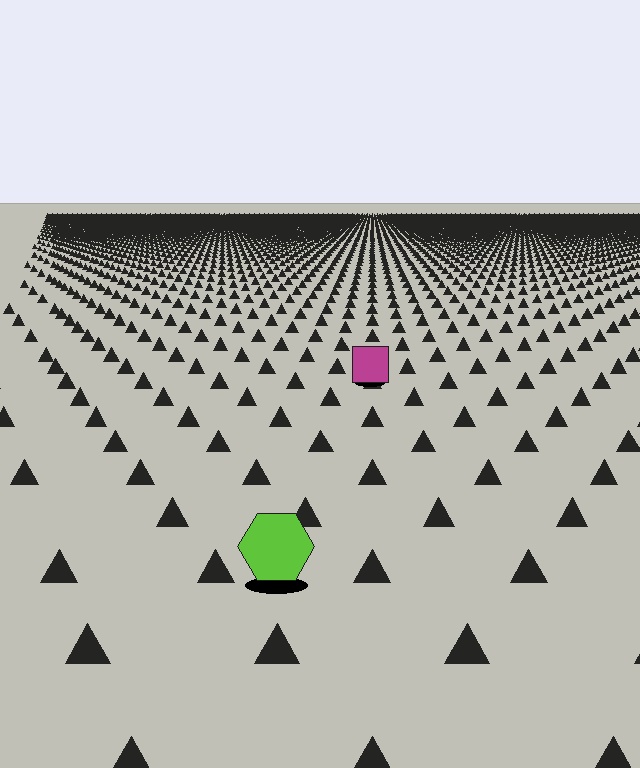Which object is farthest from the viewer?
The magenta square is farthest from the viewer. It appears smaller and the ground texture around it is denser.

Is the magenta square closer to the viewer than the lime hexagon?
No. The lime hexagon is closer — you can tell from the texture gradient: the ground texture is coarser near it.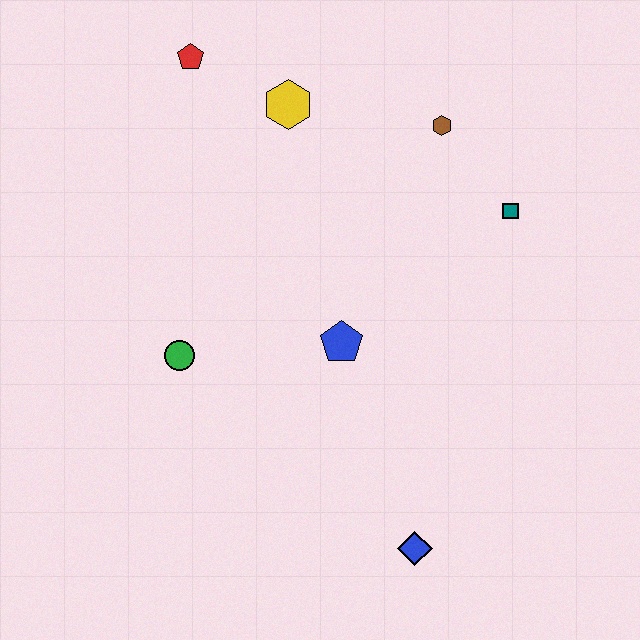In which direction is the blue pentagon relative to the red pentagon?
The blue pentagon is below the red pentagon.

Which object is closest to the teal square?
The brown hexagon is closest to the teal square.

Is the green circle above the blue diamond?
Yes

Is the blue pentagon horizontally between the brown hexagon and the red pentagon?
Yes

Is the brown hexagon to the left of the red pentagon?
No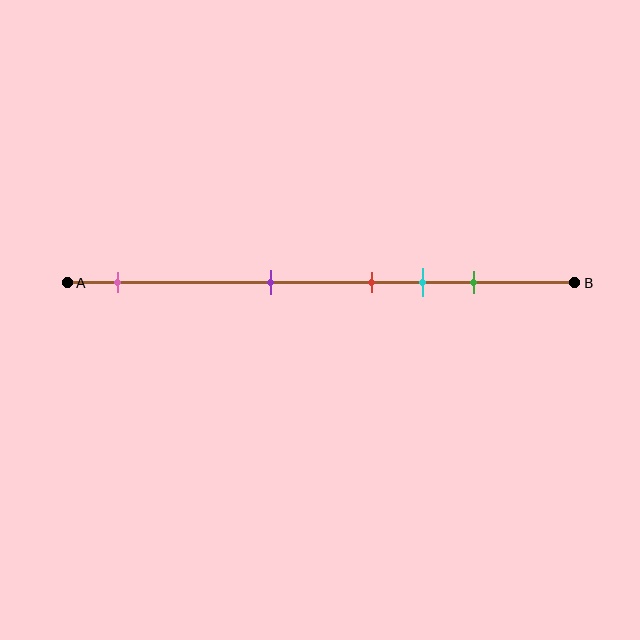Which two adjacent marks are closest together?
The red and cyan marks are the closest adjacent pair.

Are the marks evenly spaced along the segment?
No, the marks are not evenly spaced.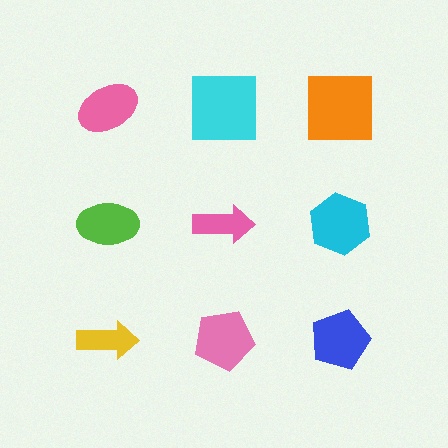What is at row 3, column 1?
A yellow arrow.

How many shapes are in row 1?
3 shapes.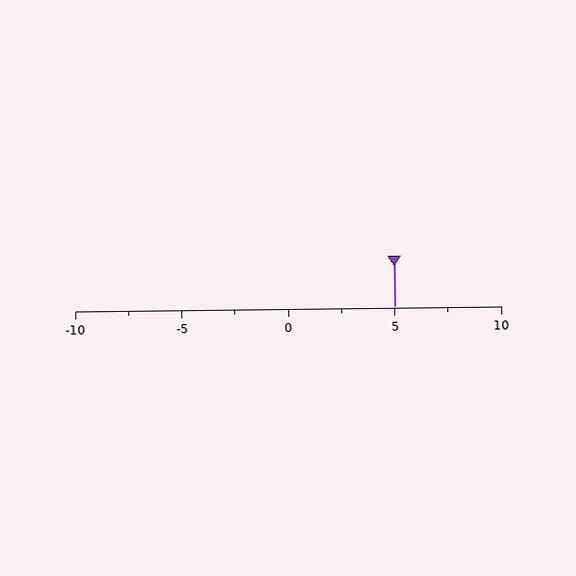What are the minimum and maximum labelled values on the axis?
The axis runs from -10 to 10.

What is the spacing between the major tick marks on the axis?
The major ticks are spaced 5 apart.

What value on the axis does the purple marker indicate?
The marker indicates approximately 5.